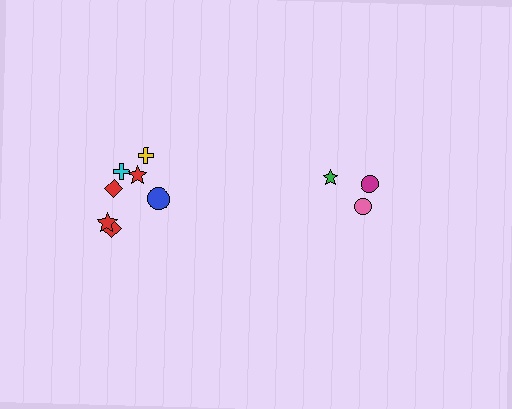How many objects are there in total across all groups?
There are 10 objects.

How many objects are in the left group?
There are 7 objects.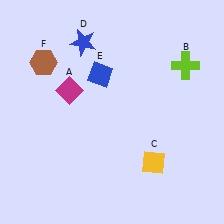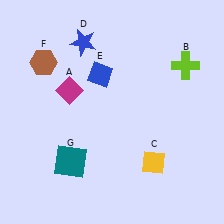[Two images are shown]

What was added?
A teal square (G) was added in Image 2.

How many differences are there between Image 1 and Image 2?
There is 1 difference between the two images.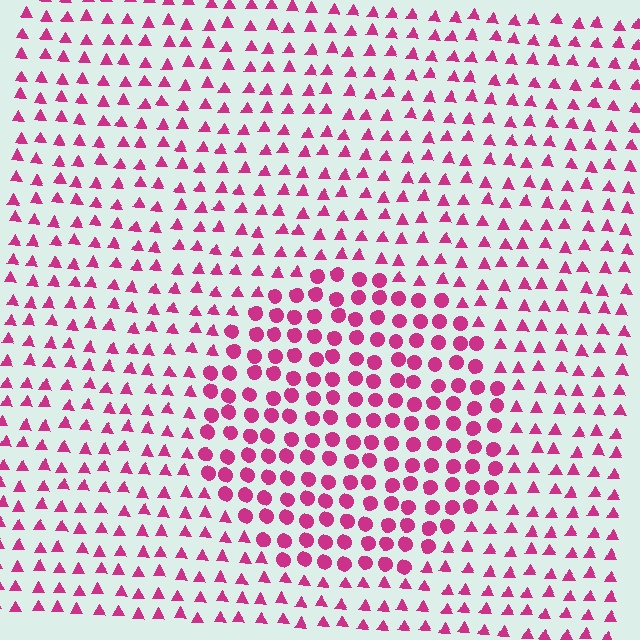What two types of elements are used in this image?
The image uses circles inside the circle region and triangles outside it.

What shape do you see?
I see a circle.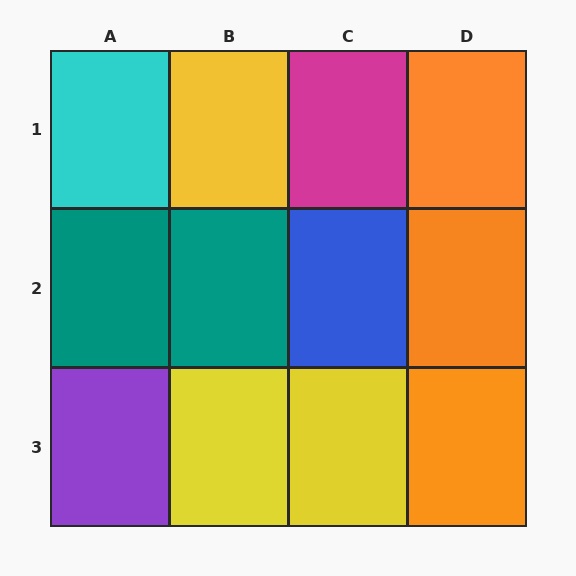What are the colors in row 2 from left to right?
Teal, teal, blue, orange.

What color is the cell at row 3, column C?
Yellow.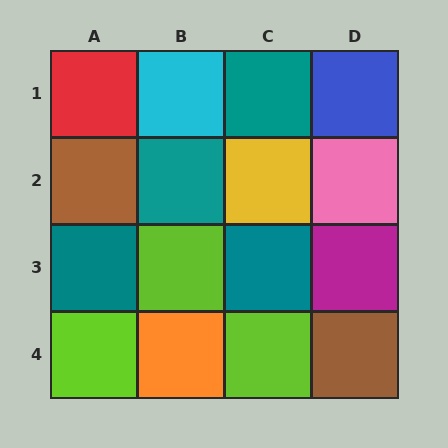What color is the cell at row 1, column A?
Red.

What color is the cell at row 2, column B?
Teal.